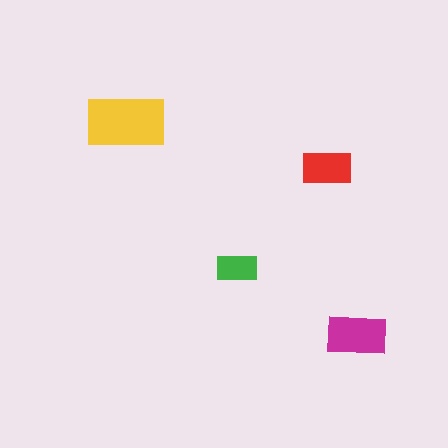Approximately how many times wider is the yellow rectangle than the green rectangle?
About 2 times wider.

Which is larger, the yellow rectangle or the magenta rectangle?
The yellow one.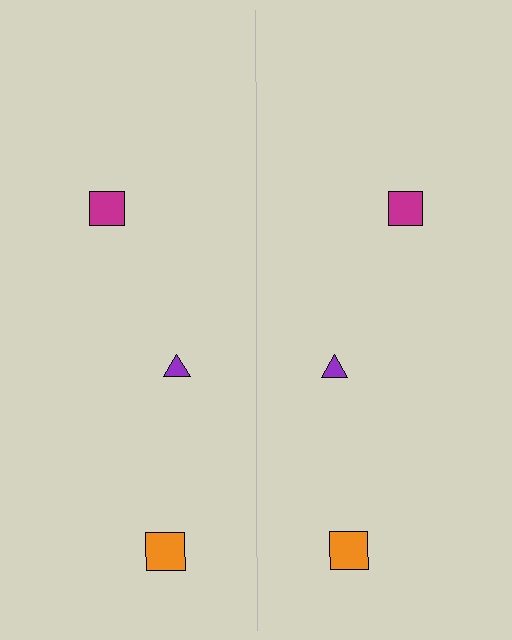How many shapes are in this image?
There are 6 shapes in this image.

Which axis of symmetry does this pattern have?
The pattern has a vertical axis of symmetry running through the center of the image.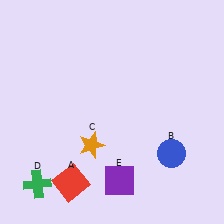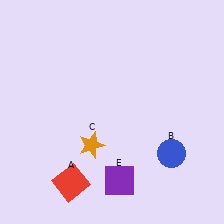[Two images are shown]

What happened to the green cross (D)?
The green cross (D) was removed in Image 2. It was in the bottom-left area of Image 1.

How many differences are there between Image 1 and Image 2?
There is 1 difference between the two images.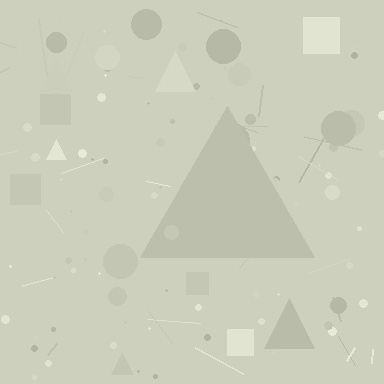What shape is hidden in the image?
A triangle is hidden in the image.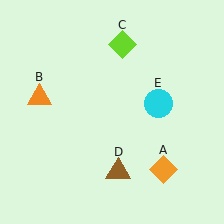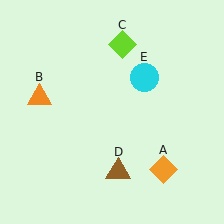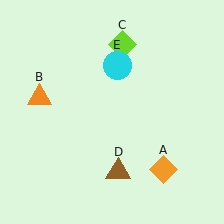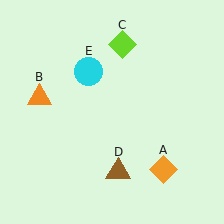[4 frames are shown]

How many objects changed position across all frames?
1 object changed position: cyan circle (object E).